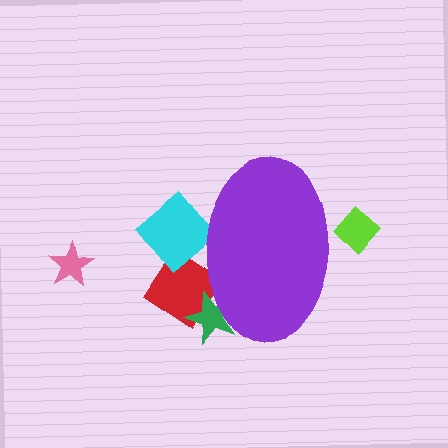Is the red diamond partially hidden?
Yes, the red diamond is partially hidden behind the purple ellipse.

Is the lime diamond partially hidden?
Yes, the lime diamond is partially hidden behind the purple ellipse.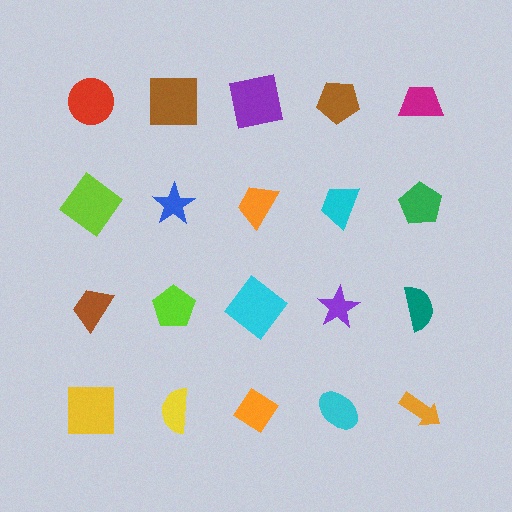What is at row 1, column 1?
A red circle.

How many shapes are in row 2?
5 shapes.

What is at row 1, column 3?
A purple square.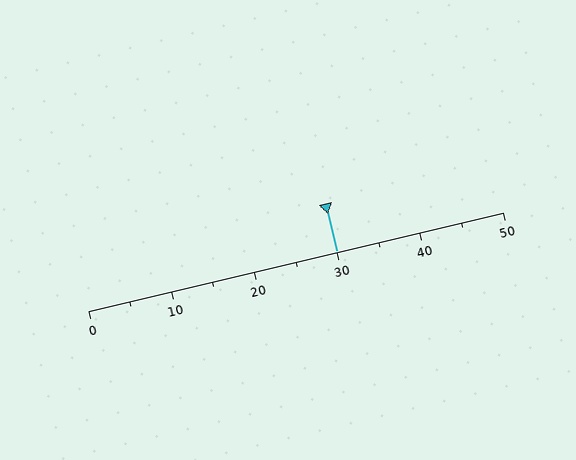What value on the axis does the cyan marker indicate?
The marker indicates approximately 30.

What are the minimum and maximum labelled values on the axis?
The axis runs from 0 to 50.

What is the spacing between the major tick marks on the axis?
The major ticks are spaced 10 apart.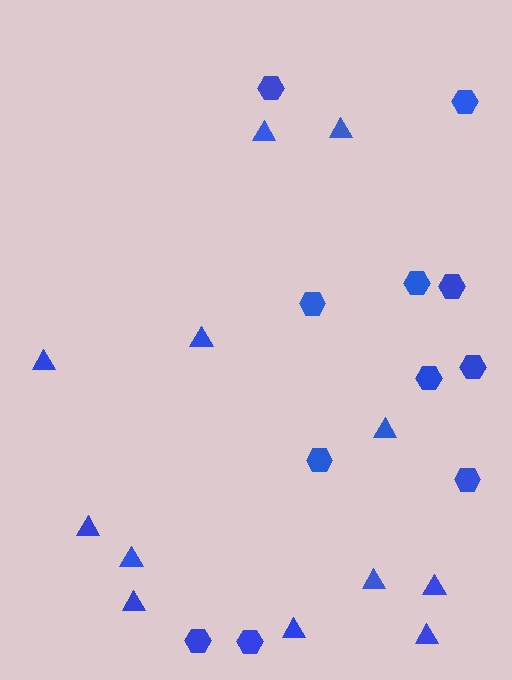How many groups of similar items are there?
There are 2 groups: one group of triangles (12) and one group of hexagons (11).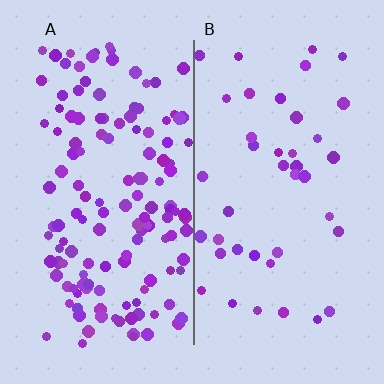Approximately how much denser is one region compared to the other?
Approximately 3.4× — region A over region B.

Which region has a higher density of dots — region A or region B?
A (the left).